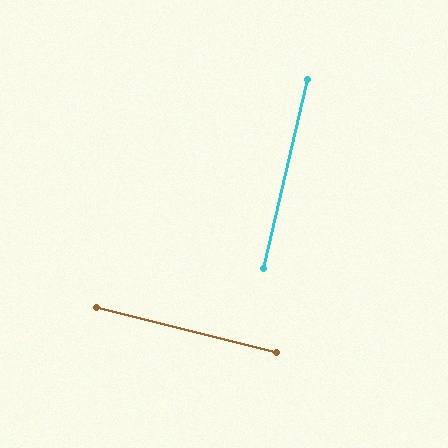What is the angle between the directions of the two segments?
Approximately 89 degrees.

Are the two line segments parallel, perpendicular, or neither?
Perpendicular — they meet at approximately 89°.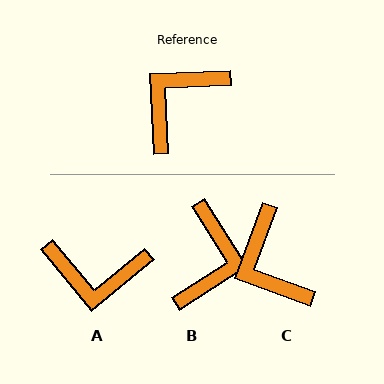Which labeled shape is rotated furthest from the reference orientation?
B, about 150 degrees away.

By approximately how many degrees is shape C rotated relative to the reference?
Approximately 67 degrees counter-clockwise.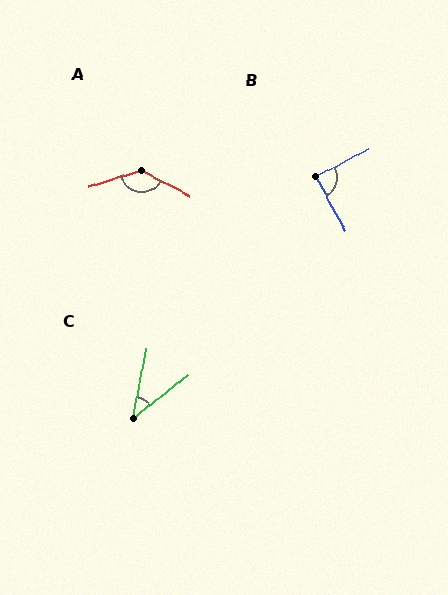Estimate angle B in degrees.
Approximately 89 degrees.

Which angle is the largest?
A, at approximately 136 degrees.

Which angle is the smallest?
C, at approximately 40 degrees.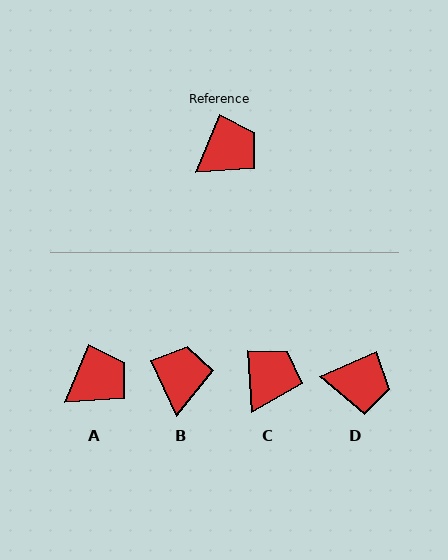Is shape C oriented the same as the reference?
No, it is off by about 26 degrees.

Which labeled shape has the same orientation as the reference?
A.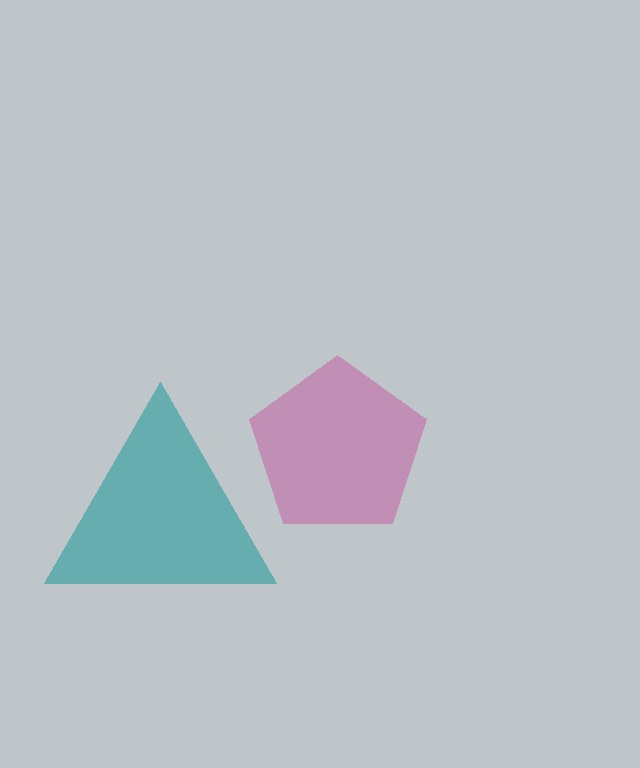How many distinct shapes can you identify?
There are 2 distinct shapes: a magenta pentagon, a teal triangle.